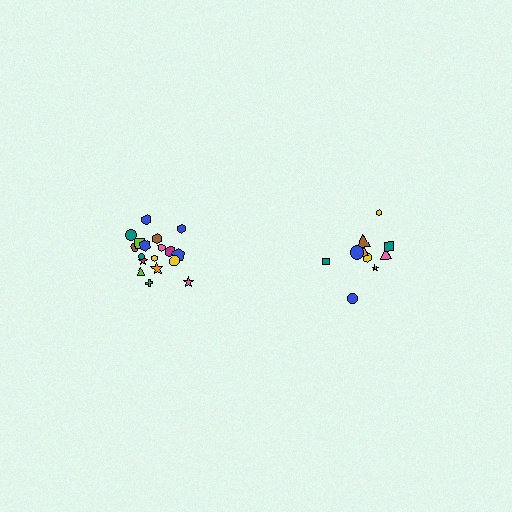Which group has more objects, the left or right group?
The left group.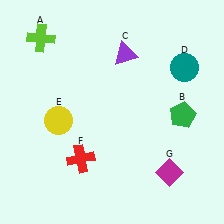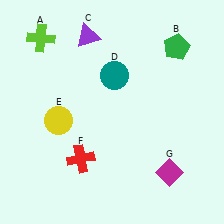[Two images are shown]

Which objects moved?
The objects that moved are: the green pentagon (B), the purple triangle (C), the teal circle (D).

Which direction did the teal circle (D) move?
The teal circle (D) moved left.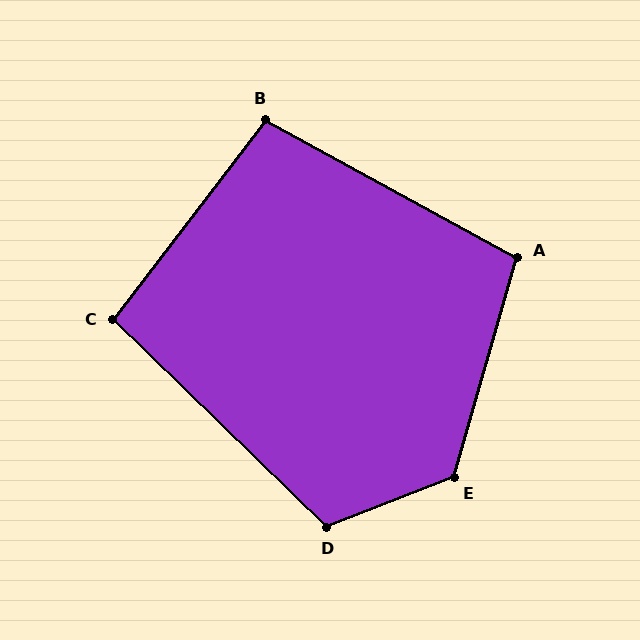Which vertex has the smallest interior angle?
C, at approximately 97 degrees.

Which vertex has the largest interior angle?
E, at approximately 127 degrees.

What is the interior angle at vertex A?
Approximately 103 degrees (obtuse).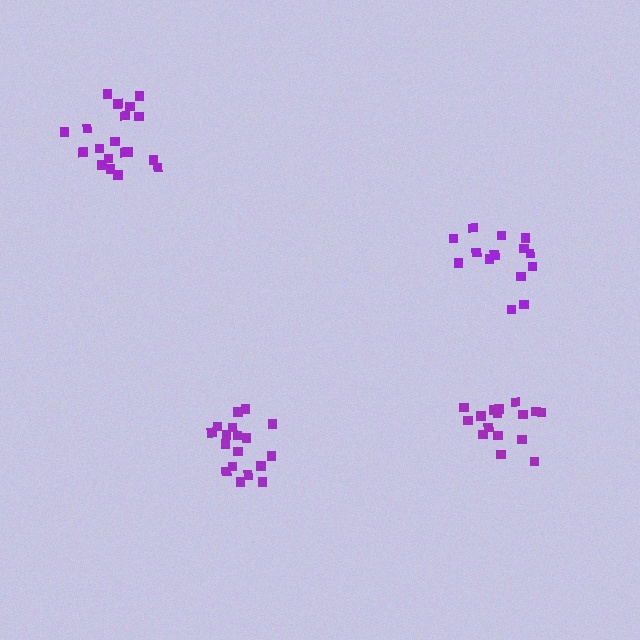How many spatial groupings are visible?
There are 4 spatial groupings.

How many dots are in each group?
Group 1: 18 dots, Group 2: 16 dots, Group 3: 19 dots, Group 4: 14 dots (67 total).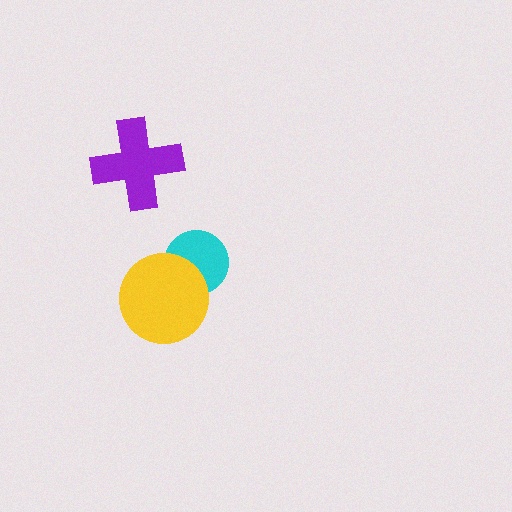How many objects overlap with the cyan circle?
1 object overlaps with the cyan circle.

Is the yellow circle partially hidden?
No, no other shape covers it.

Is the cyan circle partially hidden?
Yes, it is partially covered by another shape.